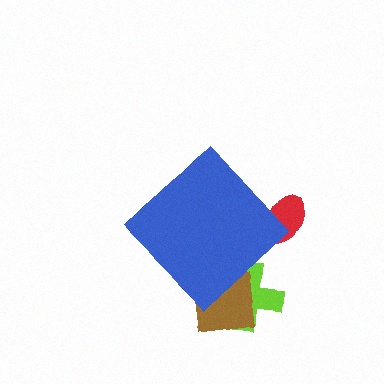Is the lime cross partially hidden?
Yes, the lime cross is partially hidden behind the blue diamond.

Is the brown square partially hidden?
Yes, the brown square is partially hidden behind the blue diamond.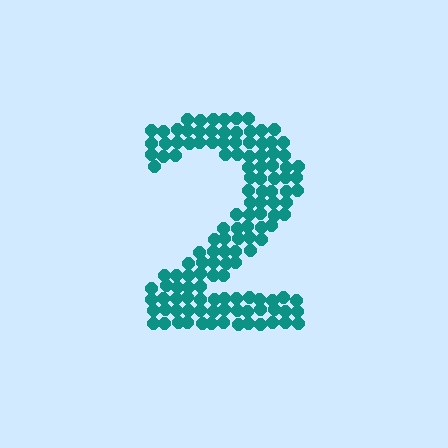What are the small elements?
The small elements are circles.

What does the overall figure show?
The overall figure shows the digit 2.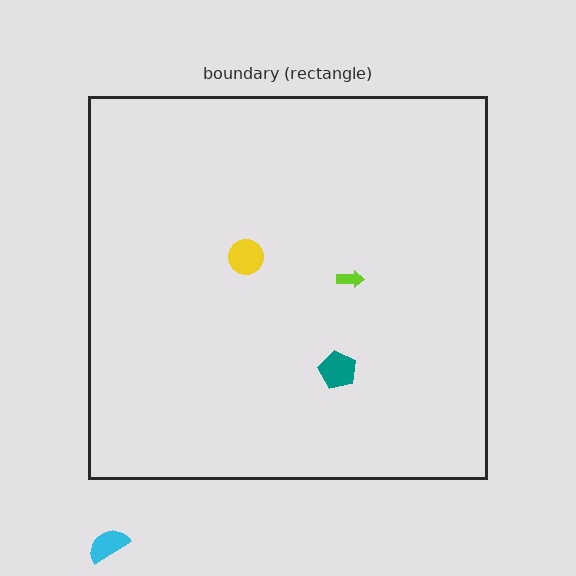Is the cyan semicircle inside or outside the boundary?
Outside.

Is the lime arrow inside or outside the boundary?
Inside.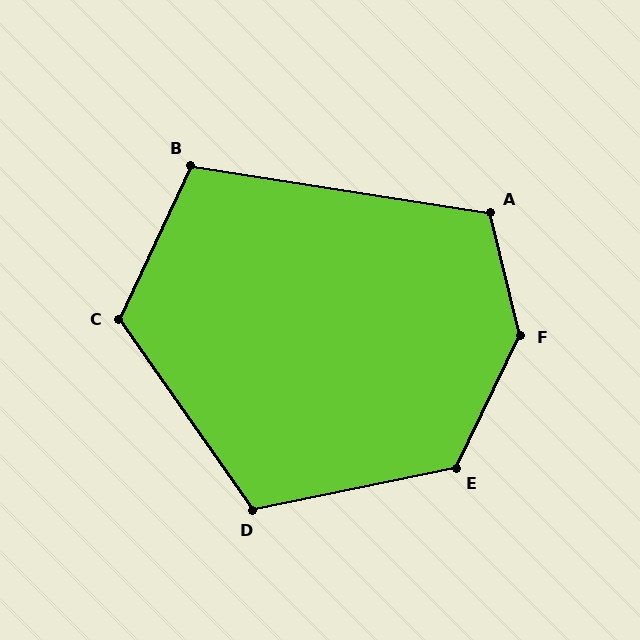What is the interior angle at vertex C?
Approximately 120 degrees (obtuse).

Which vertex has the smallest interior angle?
B, at approximately 106 degrees.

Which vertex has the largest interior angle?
F, at approximately 140 degrees.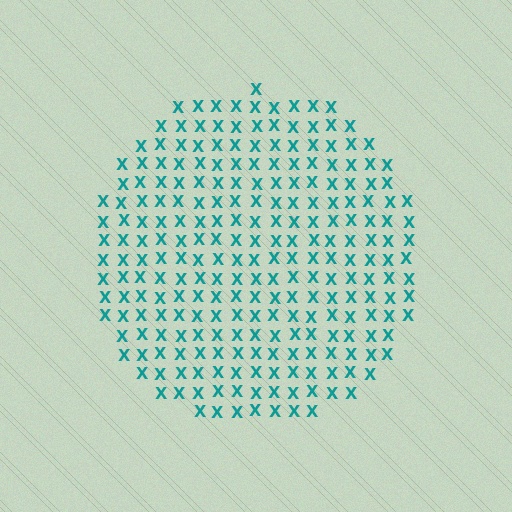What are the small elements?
The small elements are letter X's.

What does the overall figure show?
The overall figure shows a circle.